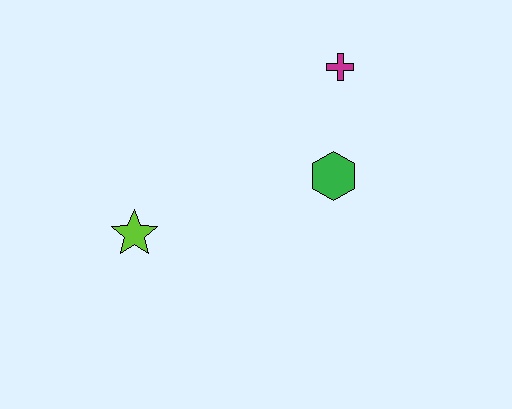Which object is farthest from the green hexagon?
The lime star is farthest from the green hexagon.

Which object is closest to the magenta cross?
The green hexagon is closest to the magenta cross.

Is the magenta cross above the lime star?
Yes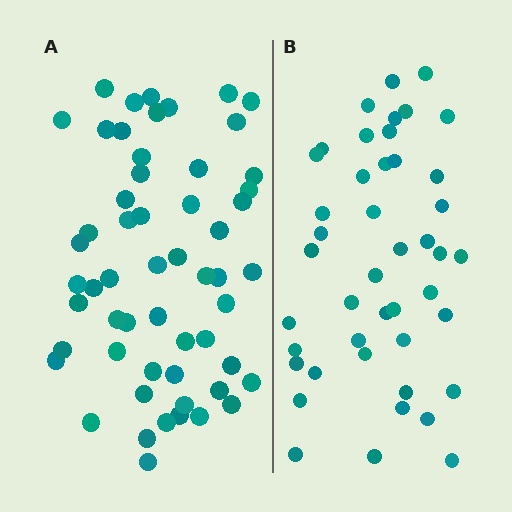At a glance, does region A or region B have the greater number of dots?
Region A (the left region) has more dots.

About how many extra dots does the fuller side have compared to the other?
Region A has roughly 12 or so more dots than region B.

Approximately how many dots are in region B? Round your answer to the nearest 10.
About 40 dots. (The exact count is 44, which rounds to 40.)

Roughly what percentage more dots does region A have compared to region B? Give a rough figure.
About 25% more.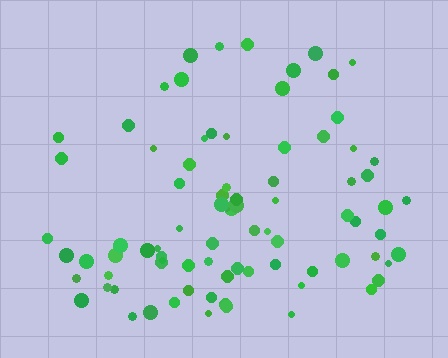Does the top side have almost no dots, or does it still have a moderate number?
Still a moderate number, just noticeably fewer than the bottom.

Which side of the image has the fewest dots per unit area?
The top.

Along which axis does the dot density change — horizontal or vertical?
Vertical.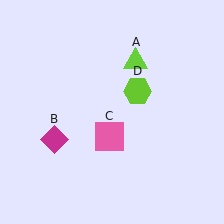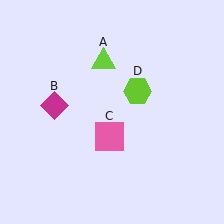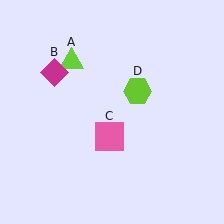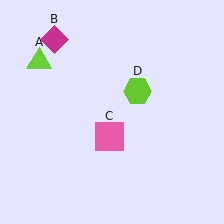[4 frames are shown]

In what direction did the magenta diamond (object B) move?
The magenta diamond (object B) moved up.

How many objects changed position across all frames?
2 objects changed position: lime triangle (object A), magenta diamond (object B).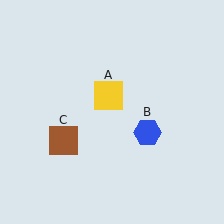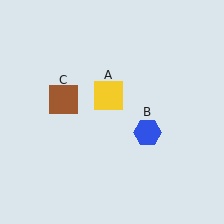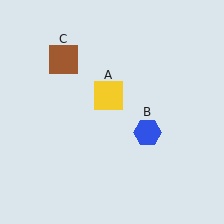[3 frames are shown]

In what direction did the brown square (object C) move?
The brown square (object C) moved up.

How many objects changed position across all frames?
1 object changed position: brown square (object C).